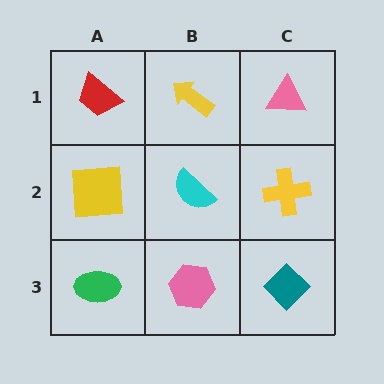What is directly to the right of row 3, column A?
A pink hexagon.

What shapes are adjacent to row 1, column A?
A yellow square (row 2, column A), a yellow arrow (row 1, column B).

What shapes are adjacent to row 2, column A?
A red trapezoid (row 1, column A), a green ellipse (row 3, column A), a cyan semicircle (row 2, column B).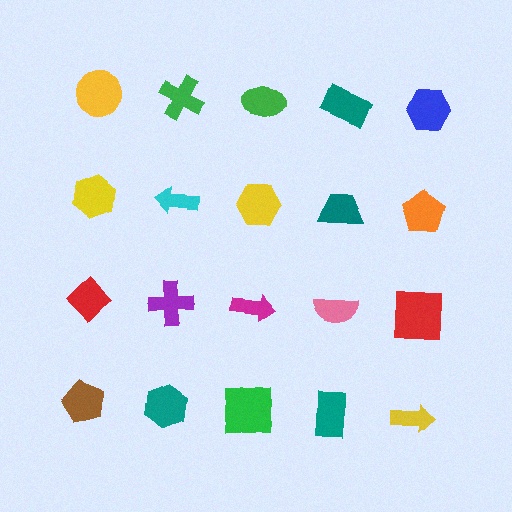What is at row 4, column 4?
A teal rectangle.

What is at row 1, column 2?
A green cross.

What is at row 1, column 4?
A teal rectangle.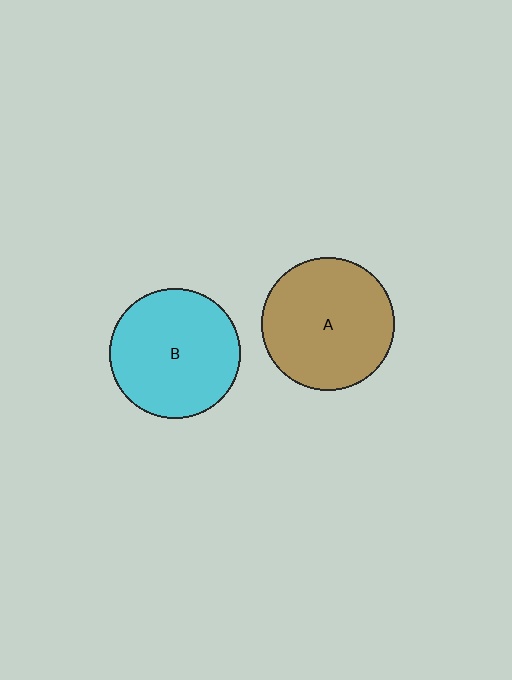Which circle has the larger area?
Circle A (brown).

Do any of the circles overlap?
No, none of the circles overlap.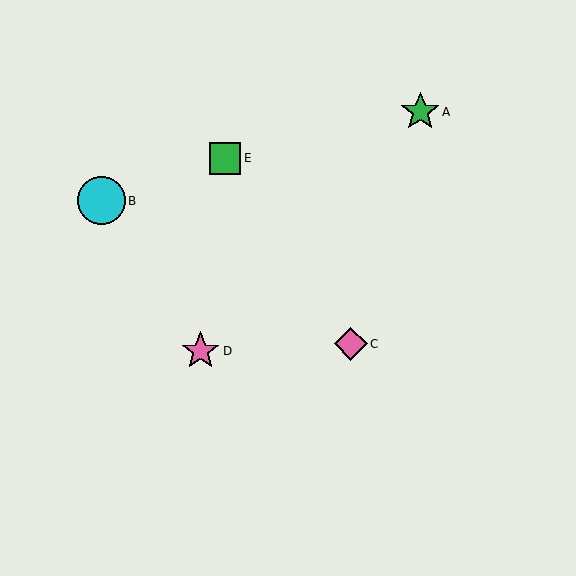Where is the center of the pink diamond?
The center of the pink diamond is at (351, 344).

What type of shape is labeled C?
Shape C is a pink diamond.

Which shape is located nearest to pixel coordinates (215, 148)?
The green square (labeled E) at (225, 158) is nearest to that location.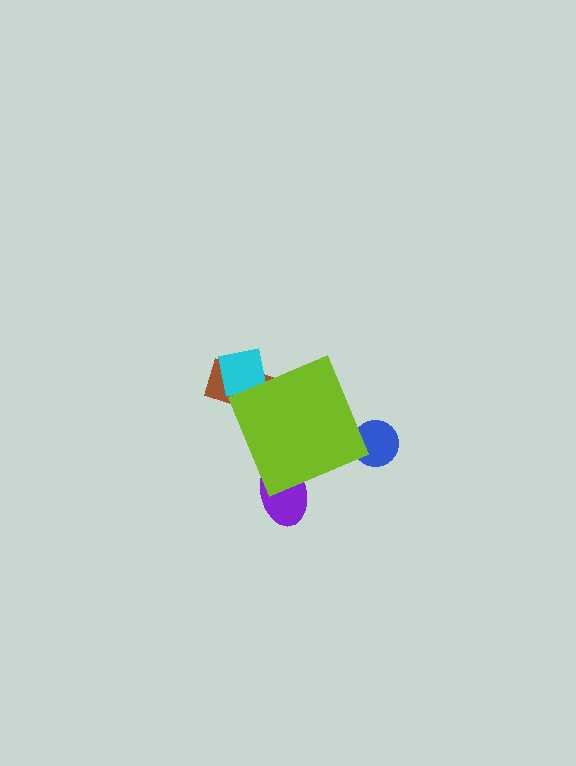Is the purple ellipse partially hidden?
Yes, the purple ellipse is partially hidden behind the lime diamond.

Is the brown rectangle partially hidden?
Yes, the brown rectangle is partially hidden behind the lime diamond.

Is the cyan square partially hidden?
Yes, the cyan square is partially hidden behind the lime diamond.